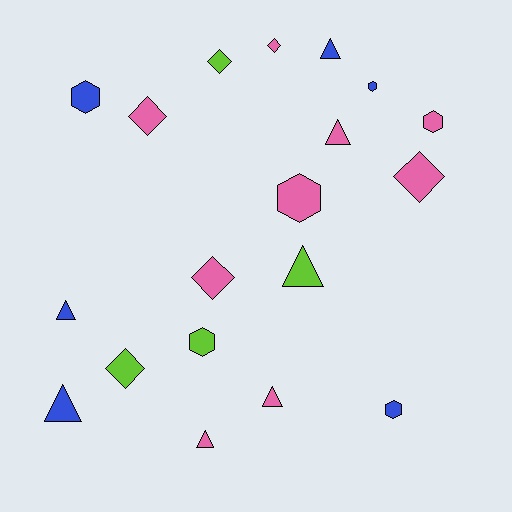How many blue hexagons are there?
There are 3 blue hexagons.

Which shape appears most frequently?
Triangle, with 7 objects.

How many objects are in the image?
There are 19 objects.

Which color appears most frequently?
Pink, with 9 objects.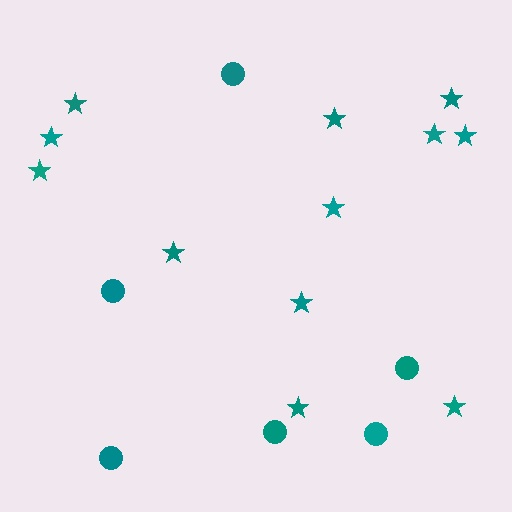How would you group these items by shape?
There are 2 groups: one group of circles (6) and one group of stars (12).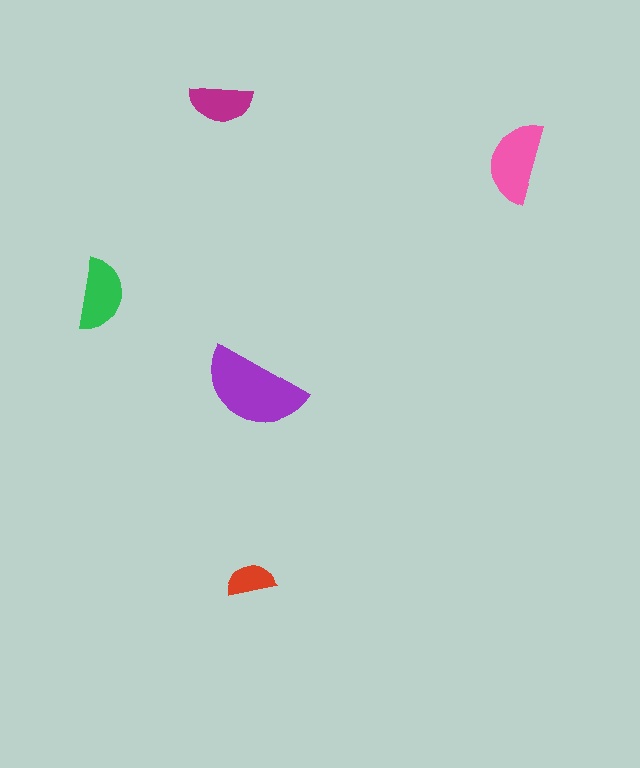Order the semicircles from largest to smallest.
the purple one, the pink one, the green one, the magenta one, the red one.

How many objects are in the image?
There are 5 objects in the image.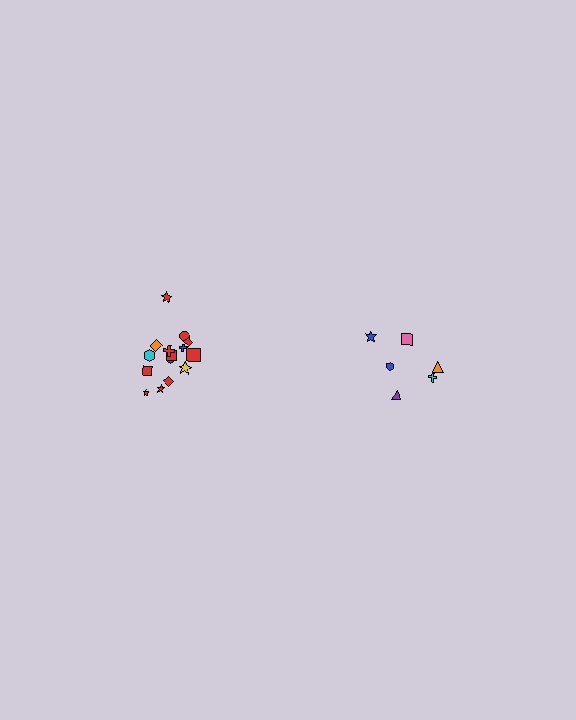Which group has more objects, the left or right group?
The left group.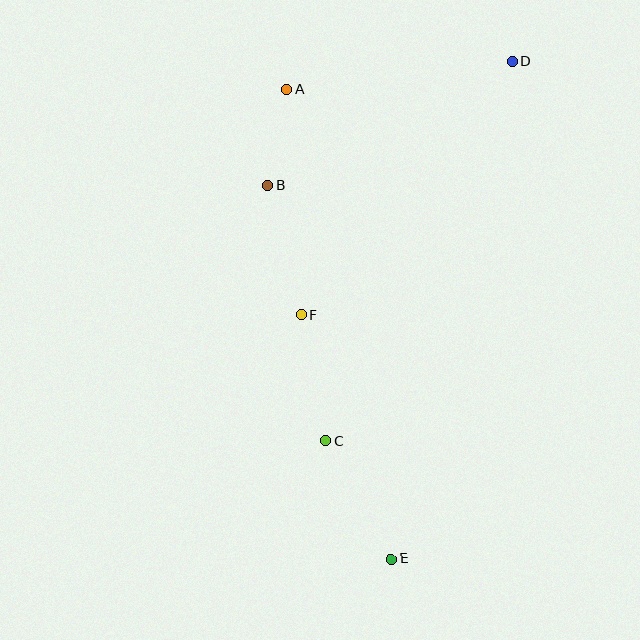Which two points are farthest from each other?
Points D and E are farthest from each other.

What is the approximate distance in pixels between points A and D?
The distance between A and D is approximately 228 pixels.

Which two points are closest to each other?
Points A and B are closest to each other.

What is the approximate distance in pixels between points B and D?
The distance between B and D is approximately 274 pixels.